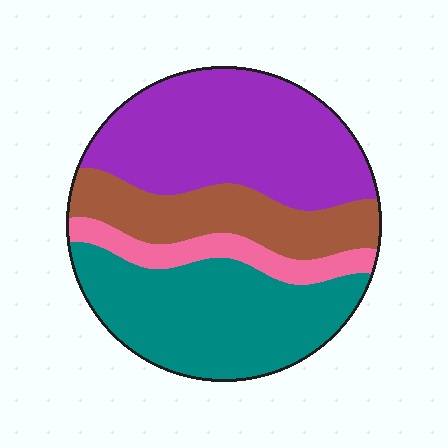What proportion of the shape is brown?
Brown covers 20% of the shape.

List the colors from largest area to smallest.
From largest to smallest: purple, teal, brown, pink.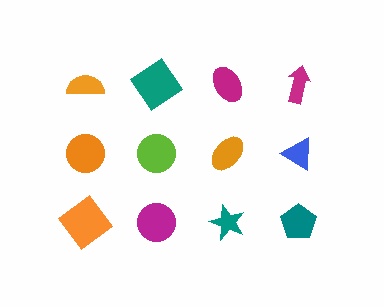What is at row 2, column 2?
A lime circle.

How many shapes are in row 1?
4 shapes.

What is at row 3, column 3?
A teal star.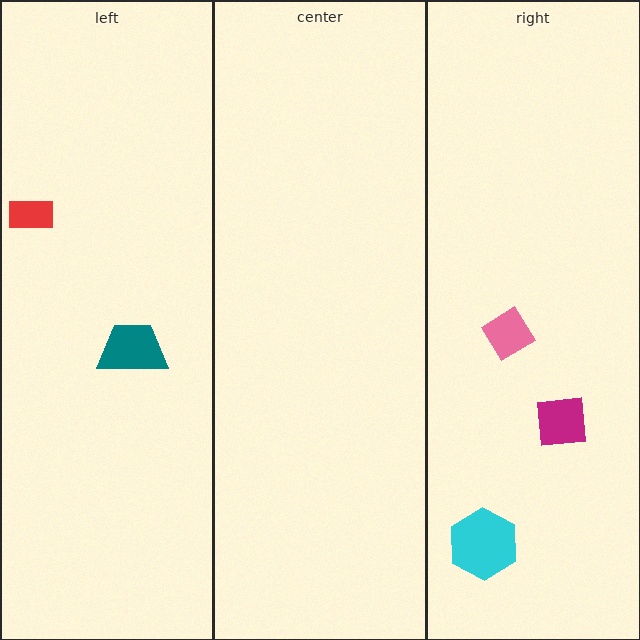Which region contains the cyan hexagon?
The right region.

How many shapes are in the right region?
3.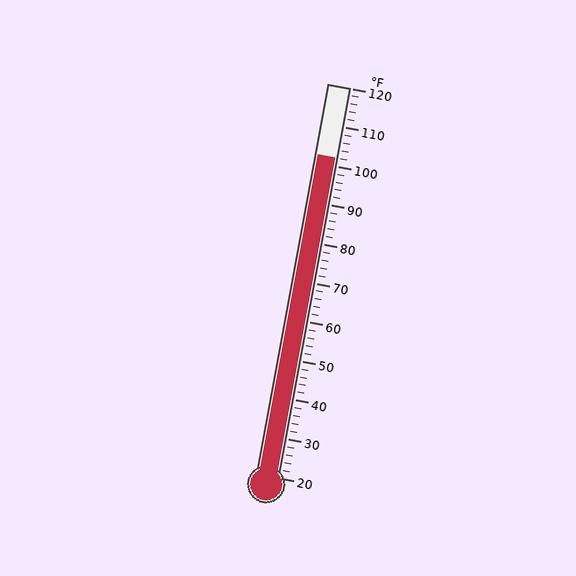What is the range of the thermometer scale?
The thermometer scale ranges from 20°F to 120°F.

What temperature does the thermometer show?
The thermometer shows approximately 102°F.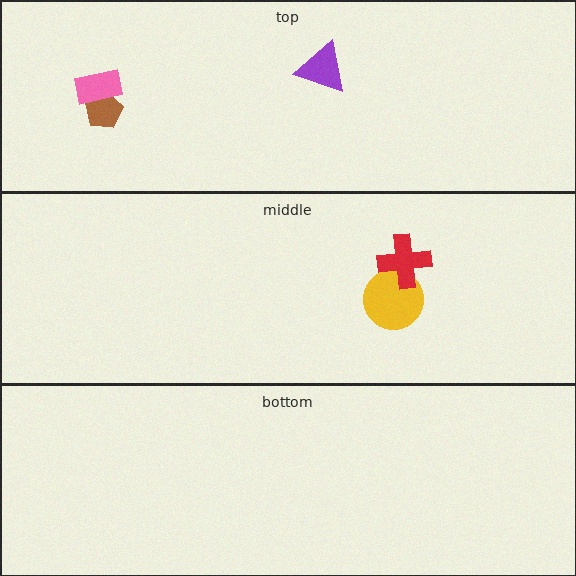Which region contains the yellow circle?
The middle region.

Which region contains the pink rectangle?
The top region.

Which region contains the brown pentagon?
The top region.